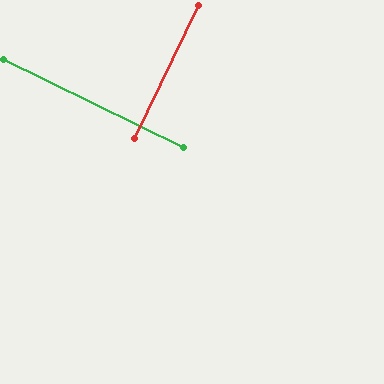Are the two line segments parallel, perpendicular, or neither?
Perpendicular — they meet at approximately 90°.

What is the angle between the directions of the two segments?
Approximately 90 degrees.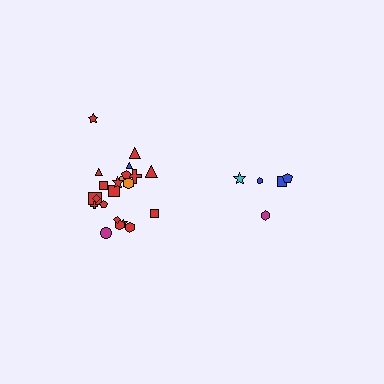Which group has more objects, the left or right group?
The left group.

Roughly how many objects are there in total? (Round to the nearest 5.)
Roughly 25 objects in total.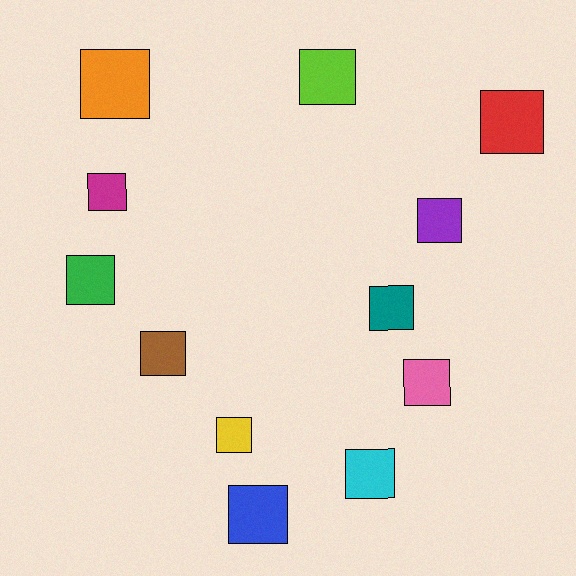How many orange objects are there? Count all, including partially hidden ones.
There is 1 orange object.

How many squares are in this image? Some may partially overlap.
There are 12 squares.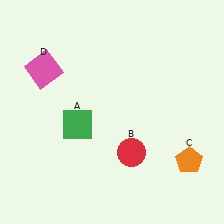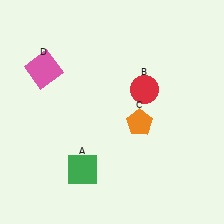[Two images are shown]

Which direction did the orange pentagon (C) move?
The orange pentagon (C) moved left.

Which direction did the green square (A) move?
The green square (A) moved down.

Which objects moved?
The objects that moved are: the green square (A), the red circle (B), the orange pentagon (C).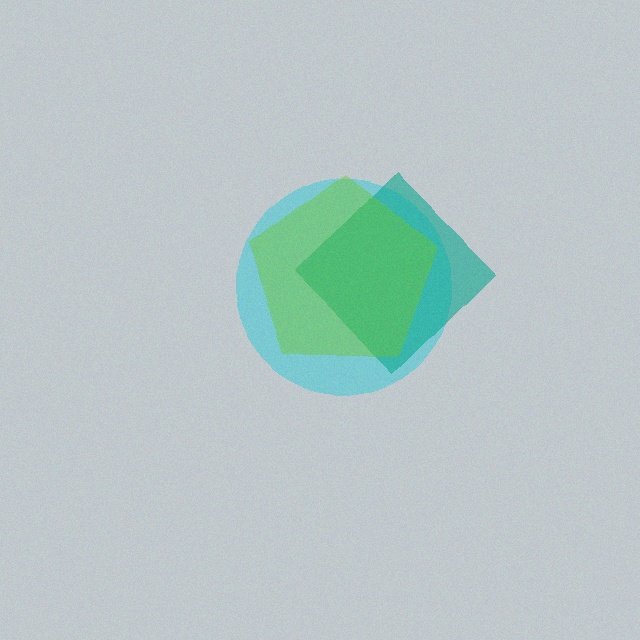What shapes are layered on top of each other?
The layered shapes are: a cyan circle, a teal diamond, a lime pentagon.